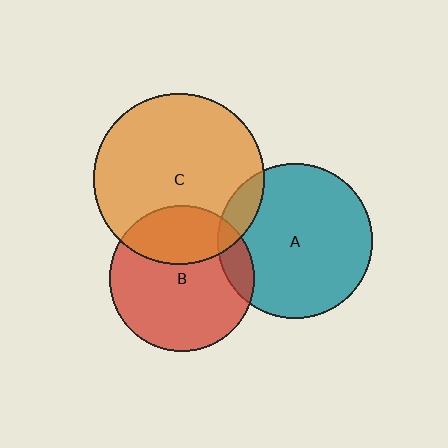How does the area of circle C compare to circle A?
Approximately 1.2 times.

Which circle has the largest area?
Circle C (orange).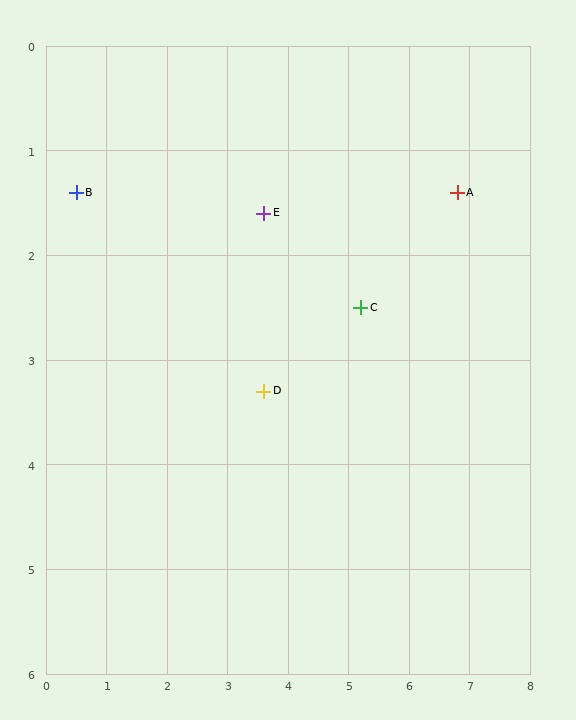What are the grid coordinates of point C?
Point C is at approximately (5.2, 2.5).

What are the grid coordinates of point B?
Point B is at approximately (0.5, 1.4).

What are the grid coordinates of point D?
Point D is at approximately (3.6, 3.3).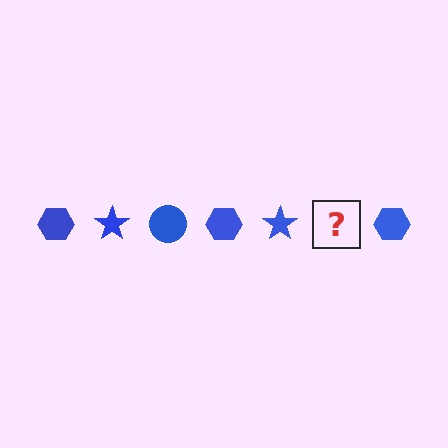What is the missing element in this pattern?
The missing element is a blue circle.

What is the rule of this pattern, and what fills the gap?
The rule is that the pattern cycles through hexagon, star, circle shapes in blue. The gap should be filled with a blue circle.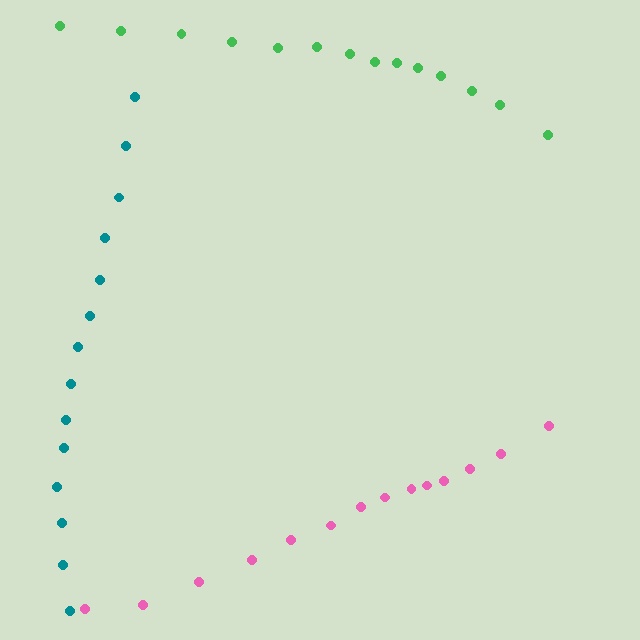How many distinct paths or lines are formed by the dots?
There are 3 distinct paths.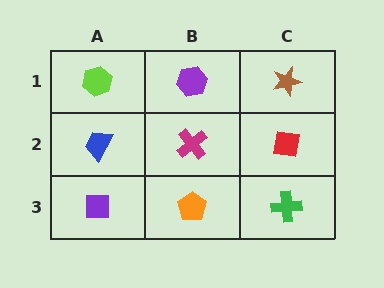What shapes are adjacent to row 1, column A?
A blue trapezoid (row 2, column A), a purple hexagon (row 1, column B).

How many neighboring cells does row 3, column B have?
3.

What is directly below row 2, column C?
A green cross.